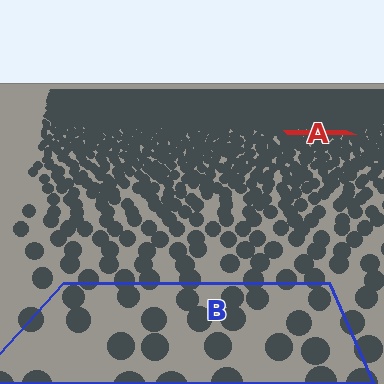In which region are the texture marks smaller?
The texture marks are smaller in region A, because it is farther away.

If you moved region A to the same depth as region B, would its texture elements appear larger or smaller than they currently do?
They would appear larger. At a closer depth, the same texture elements are projected at a bigger on-screen size.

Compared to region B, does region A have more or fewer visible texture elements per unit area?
Region A has more texture elements per unit area — they are packed more densely because it is farther away.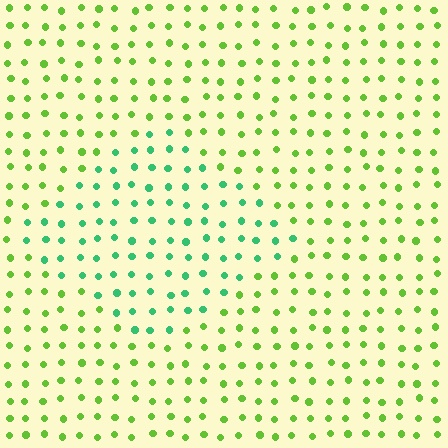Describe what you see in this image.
The image is filled with small lime elements in a uniform arrangement. A diamond-shaped region is visible where the elements are tinted to a slightly different hue, forming a subtle color boundary.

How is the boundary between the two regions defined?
The boundary is defined purely by a slight shift in hue (about 46 degrees). Spacing, size, and orientation are identical on both sides.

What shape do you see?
I see a diamond.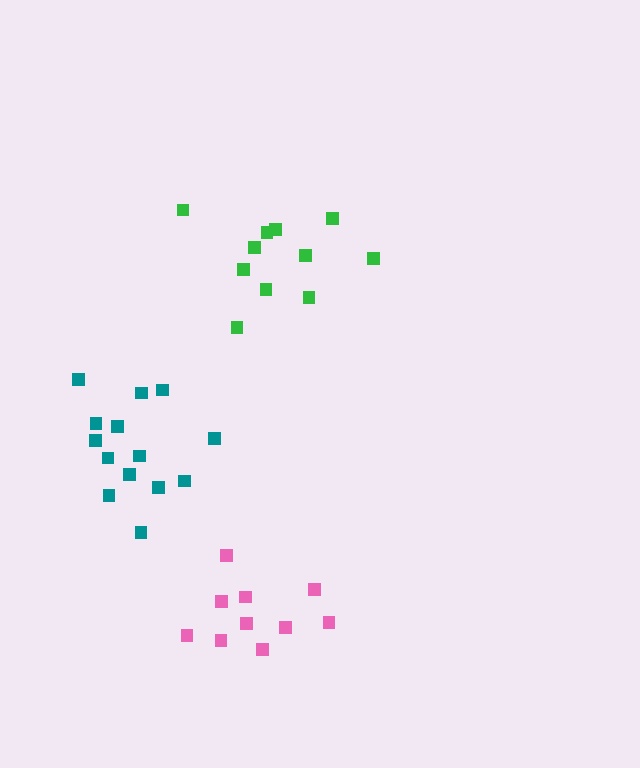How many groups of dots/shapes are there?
There are 3 groups.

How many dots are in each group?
Group 1: 14 dots, Group 2: 11 dots, Group 3: 10 dots (35 total).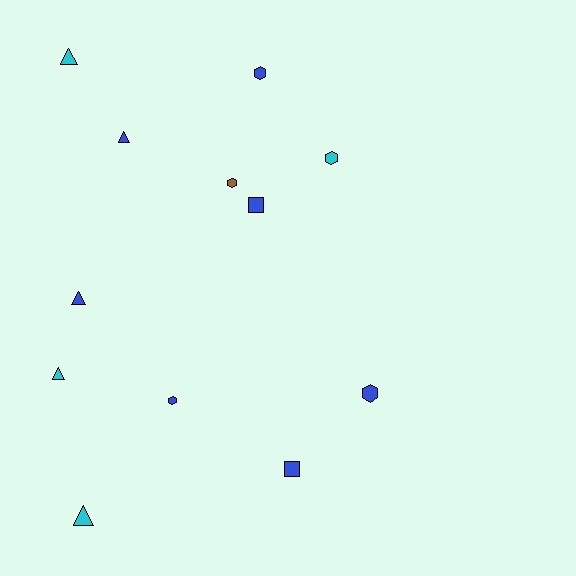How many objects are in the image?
There are 12 objects.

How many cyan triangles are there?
There are 3 cyan triangles.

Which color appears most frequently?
Blue, with 7 objects.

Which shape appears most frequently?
Hexagon, with 5 objects.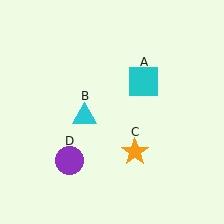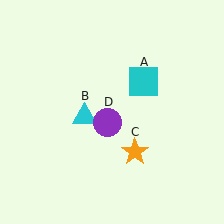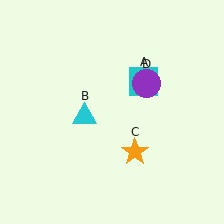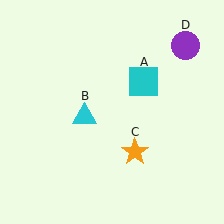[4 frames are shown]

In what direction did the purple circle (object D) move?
The purple circle (object D) moved up and to the right.